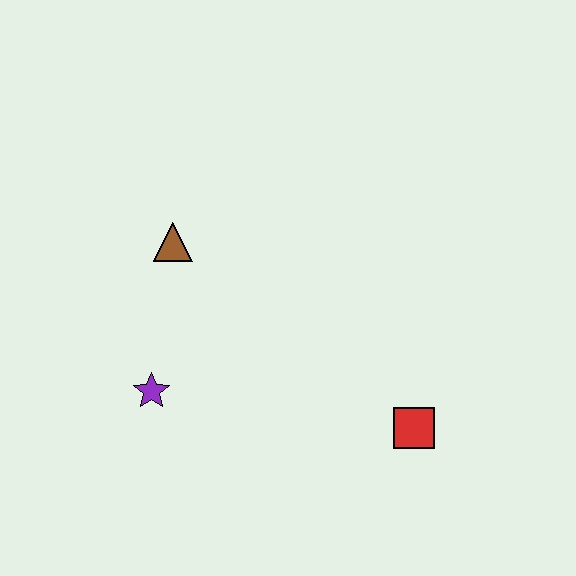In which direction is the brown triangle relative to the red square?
The brown triangle is to the left of the red square.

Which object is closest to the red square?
The purple star is closest to the red square.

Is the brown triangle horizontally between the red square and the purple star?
Yes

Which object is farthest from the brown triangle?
The red square is farthest from the brown triangle.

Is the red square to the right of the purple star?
Yes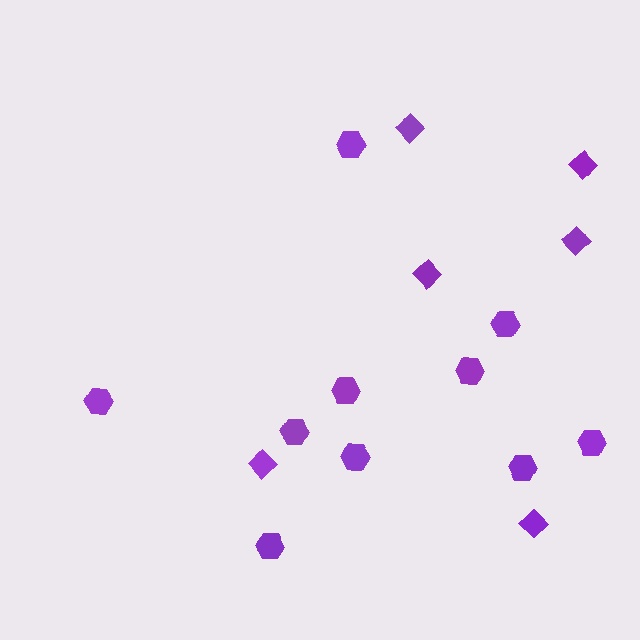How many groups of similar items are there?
There are 2 groups: one group of hexagons (10) and one group of diamonds (6).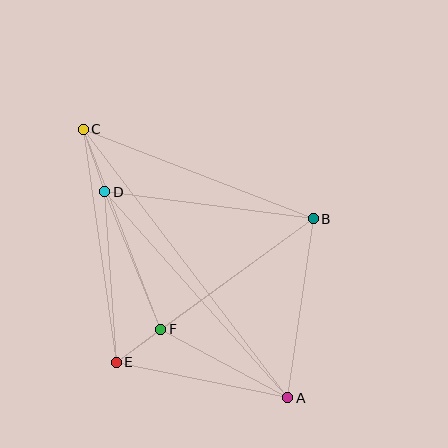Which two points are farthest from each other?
Points A and C are farthest from each other.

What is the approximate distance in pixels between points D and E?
The distance between D and E is approximately 171 pixels.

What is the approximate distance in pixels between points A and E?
The distance between A and E is approximately 175 pixels.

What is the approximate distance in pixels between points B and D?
The distance between B and D is approximately 210 pixels.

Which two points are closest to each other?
Points E and F are closest to each other.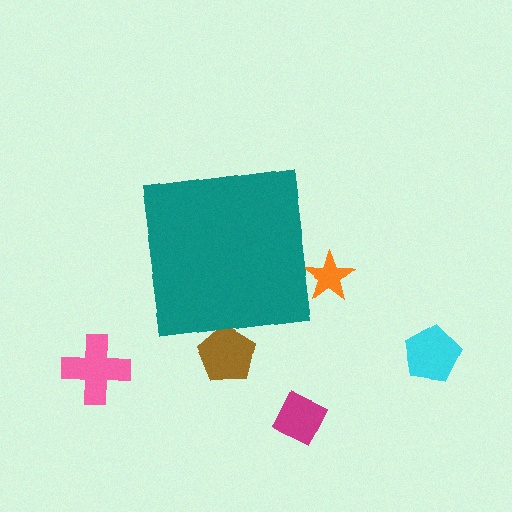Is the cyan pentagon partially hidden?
No, the cyan pentagon is fully visible.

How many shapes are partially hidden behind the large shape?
2 shapes are partially hidden.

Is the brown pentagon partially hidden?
Yes, the brown pentagon is partially hidden behind the teal square.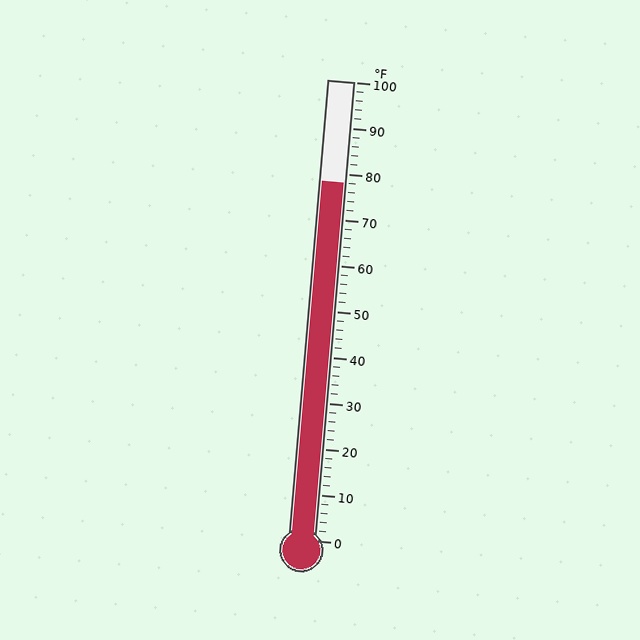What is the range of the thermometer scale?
The thermometer scale ranges from 0°F to 100°F.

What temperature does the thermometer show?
The thermometer shows approximately 78°F.